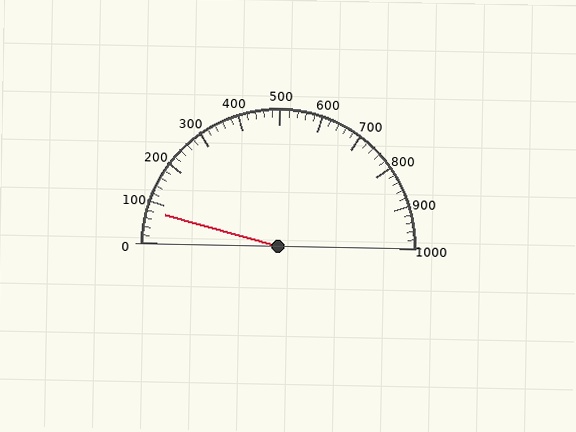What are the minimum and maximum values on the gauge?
The gauge ranges from 0 to 1000.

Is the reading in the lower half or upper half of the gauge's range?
The reading is in the lower half of the range (0 to 1000).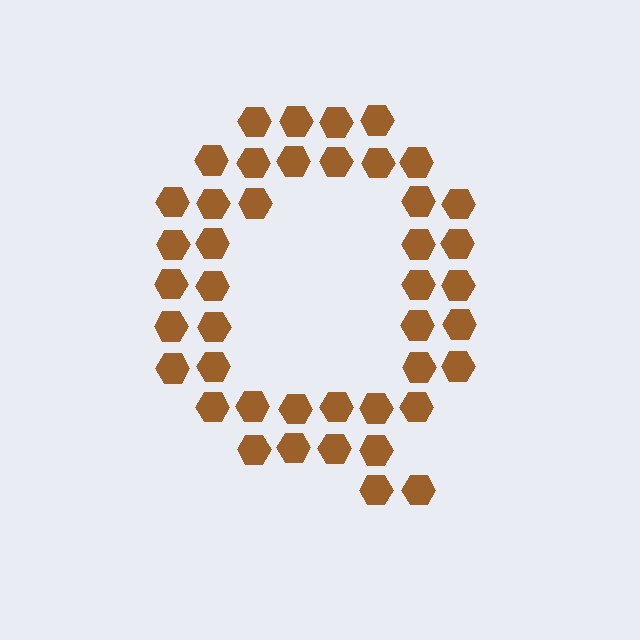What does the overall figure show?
The overall figure shows the letter Q.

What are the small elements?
The small elements are hexagons.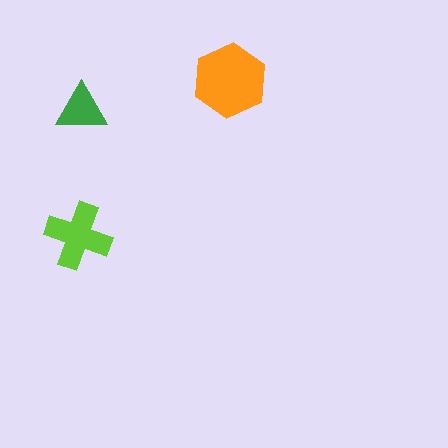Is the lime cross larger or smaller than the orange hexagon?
Smaller.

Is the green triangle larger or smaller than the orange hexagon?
Smaller.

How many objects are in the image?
There are 3 objects in the image.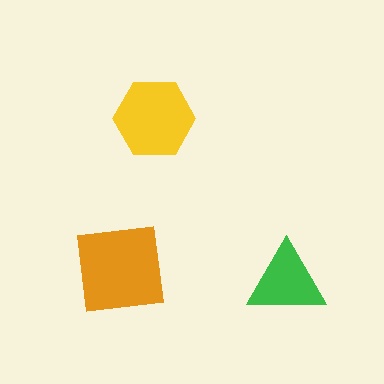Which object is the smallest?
The green triangle.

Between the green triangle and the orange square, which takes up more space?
The orange square.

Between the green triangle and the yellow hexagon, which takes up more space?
The yellow hexagon.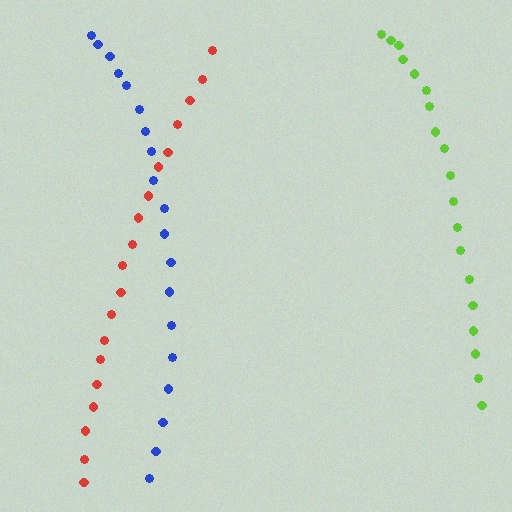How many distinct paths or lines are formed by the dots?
There are 3 distinct paths.